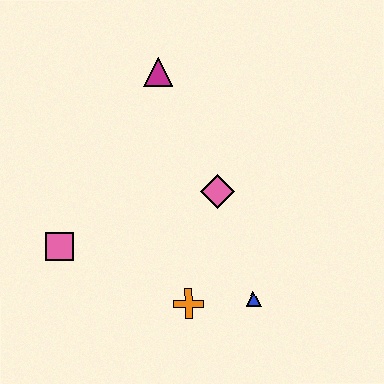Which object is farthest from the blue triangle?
The magenta triangle is farthest from the blue triangle.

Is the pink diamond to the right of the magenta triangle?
Yes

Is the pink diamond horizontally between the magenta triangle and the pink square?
No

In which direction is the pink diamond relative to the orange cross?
The pink diamond is above the orange cross.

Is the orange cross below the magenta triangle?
Yes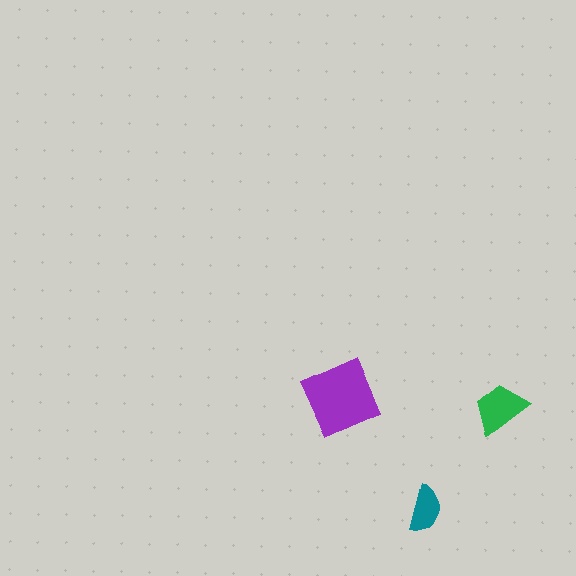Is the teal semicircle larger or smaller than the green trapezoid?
Smaller.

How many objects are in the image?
There are 3 objects in the image.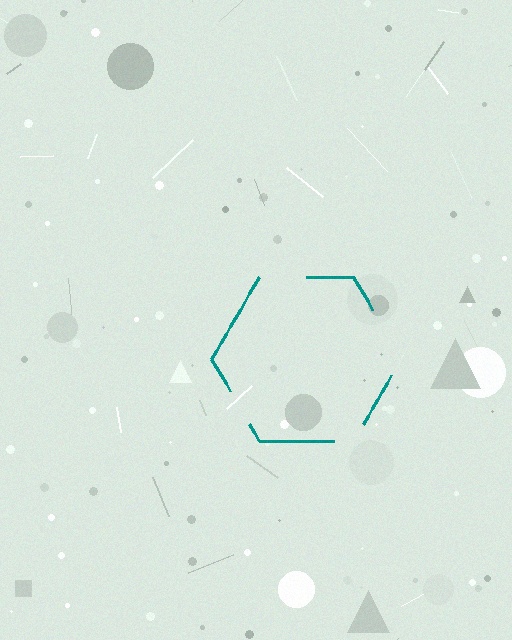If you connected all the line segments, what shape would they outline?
They would outline a hexagon.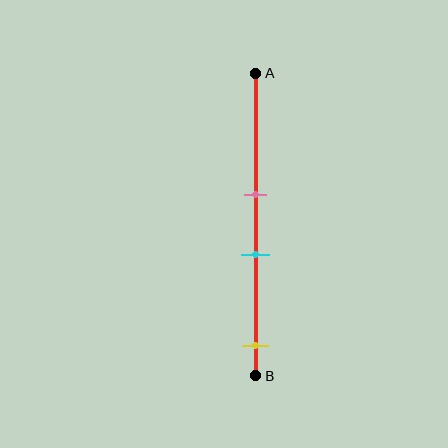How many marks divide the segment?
There are 3 marks dividing the segment.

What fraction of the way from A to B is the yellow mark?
The yellow mark is approximately 90% (0.9) of the way from A to B.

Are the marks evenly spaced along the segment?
No, the marks are not evenly spaced.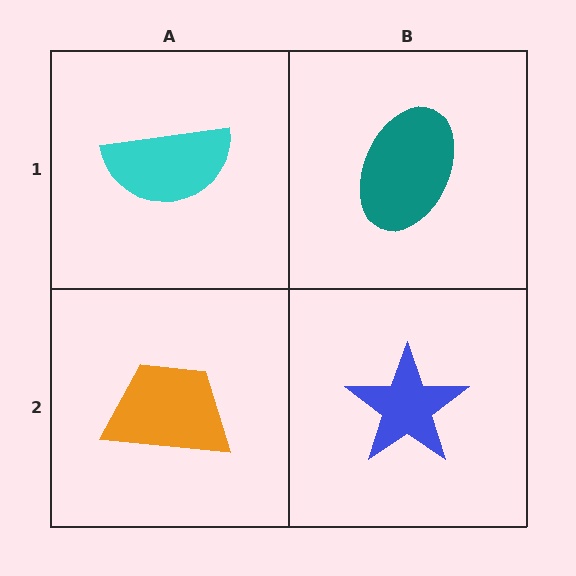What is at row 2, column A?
An orange trapezoid.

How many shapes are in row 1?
2 shapes.